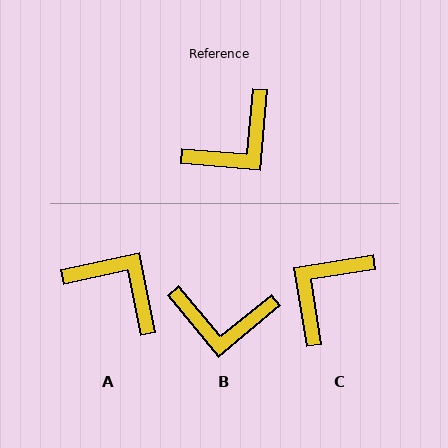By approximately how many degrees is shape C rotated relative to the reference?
Approximately 166 degrees clockwise.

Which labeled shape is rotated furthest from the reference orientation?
C, about 166 degrees away.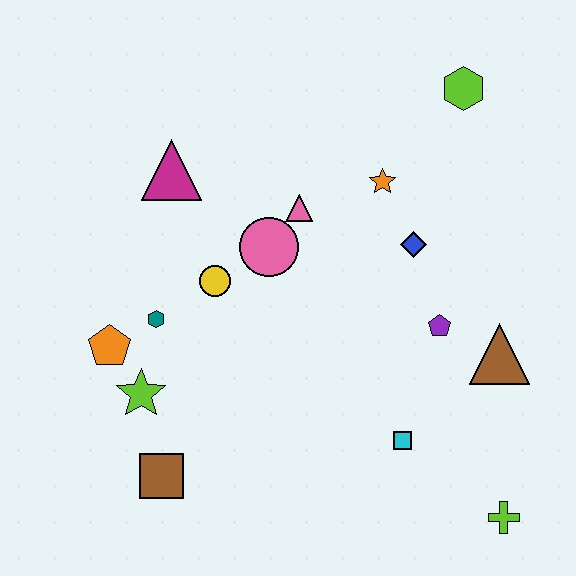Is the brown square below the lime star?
Yes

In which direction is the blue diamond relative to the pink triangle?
The blue diamond is to the right of the pink triangle.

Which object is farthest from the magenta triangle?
The lime cross is farthest from the magenta triangle.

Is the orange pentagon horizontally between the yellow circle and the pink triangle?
No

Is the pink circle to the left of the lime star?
No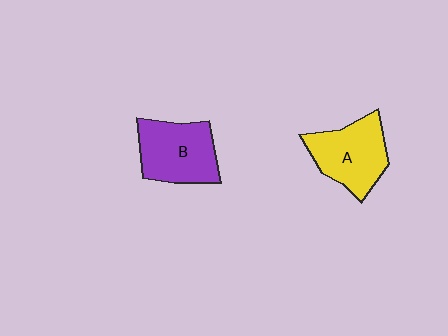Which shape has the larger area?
Shape B (purple).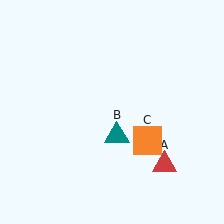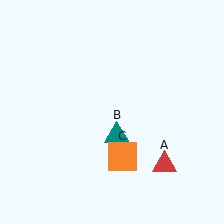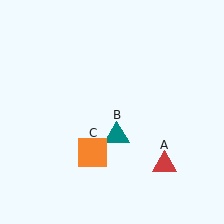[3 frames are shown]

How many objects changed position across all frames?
1 object changed position: orange square (object C).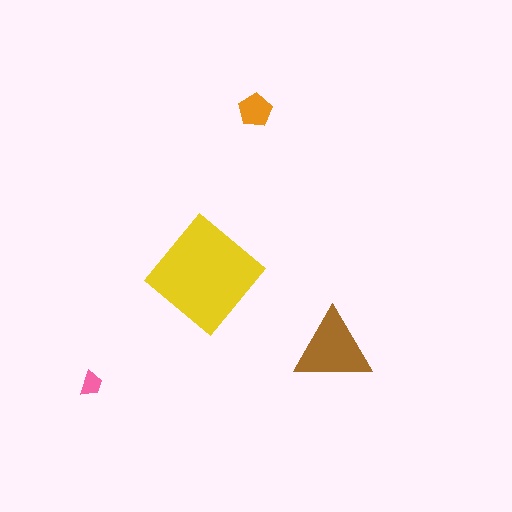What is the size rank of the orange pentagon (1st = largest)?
3rd.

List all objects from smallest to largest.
The pink trapezoid, the orange pentagon, the brown triangle, the yellow diamond.